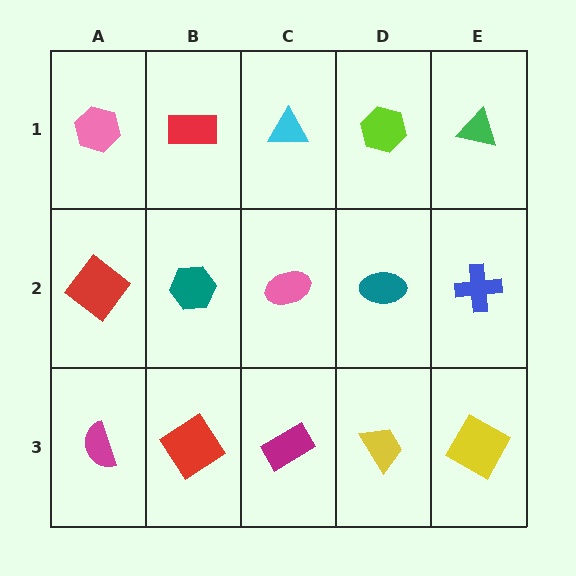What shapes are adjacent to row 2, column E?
A green triangle (row 1, column E), a yellow square (row 3, column E), a teal ellipse (row 2, column D).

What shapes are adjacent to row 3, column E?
A blue cross (row 2, column E), a yellow trapezoid (row 3, column D).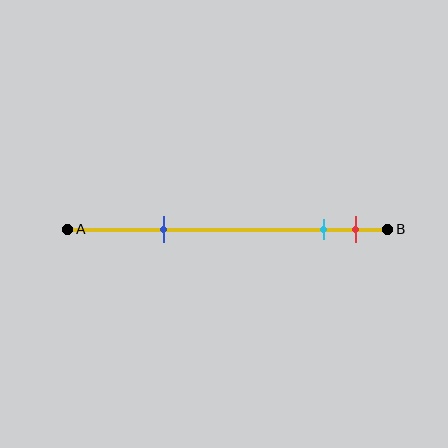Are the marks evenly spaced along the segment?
No, the marks are not evenly spaced.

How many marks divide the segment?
There are 3 marks dividing the segment.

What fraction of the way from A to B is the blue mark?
The blue mark is approximately 30% (0.3) of the way from A to B.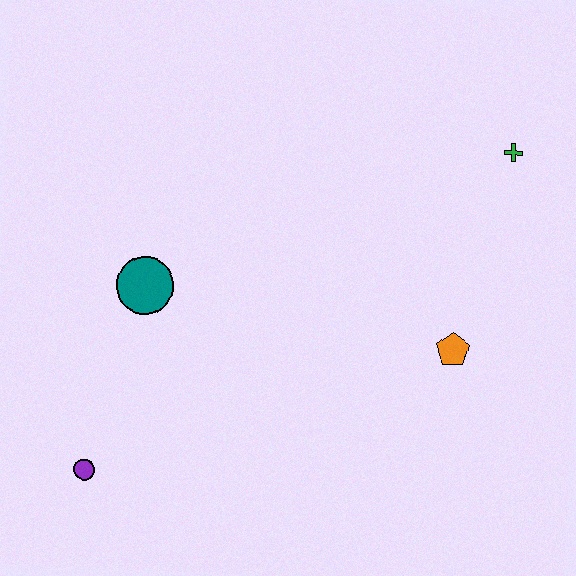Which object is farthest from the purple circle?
The green cross is farthest from the purple circle.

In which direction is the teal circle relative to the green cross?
The teal circle is to the left of the green cross.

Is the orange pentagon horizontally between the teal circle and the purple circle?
No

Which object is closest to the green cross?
The orange pentagon is closest to the green cross.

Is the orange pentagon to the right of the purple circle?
Yes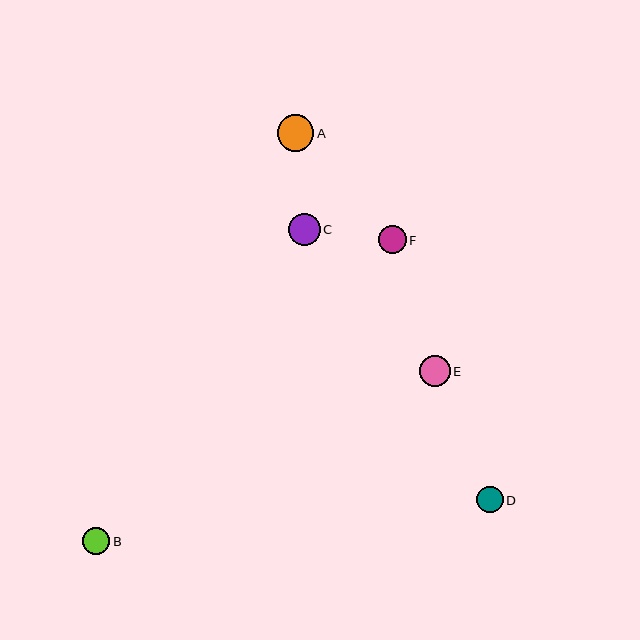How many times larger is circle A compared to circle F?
Circle A is approximately 1.3 times the size of circle F.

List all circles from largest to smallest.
From largest to smallest: A, C, E, F, B, D.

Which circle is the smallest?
Circle D is the smallest with a size of approximately 26 pixels.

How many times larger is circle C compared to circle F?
Circle C is approximately 1.1 times the size of circle F.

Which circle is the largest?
Circle A is the largest with a size of approximately 37 pixels.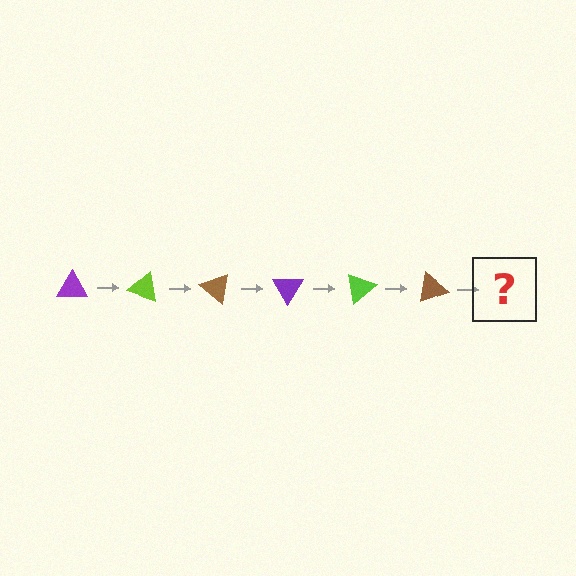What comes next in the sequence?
The next element should be a purple triangle, rotated 120 degrees from the start.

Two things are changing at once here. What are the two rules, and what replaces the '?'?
The two rules are that it rotates 20 degrees each step and the color cycles through purple, lime, and brown. The '?' should be a purple triangle, rotated 120 degrees from the start.